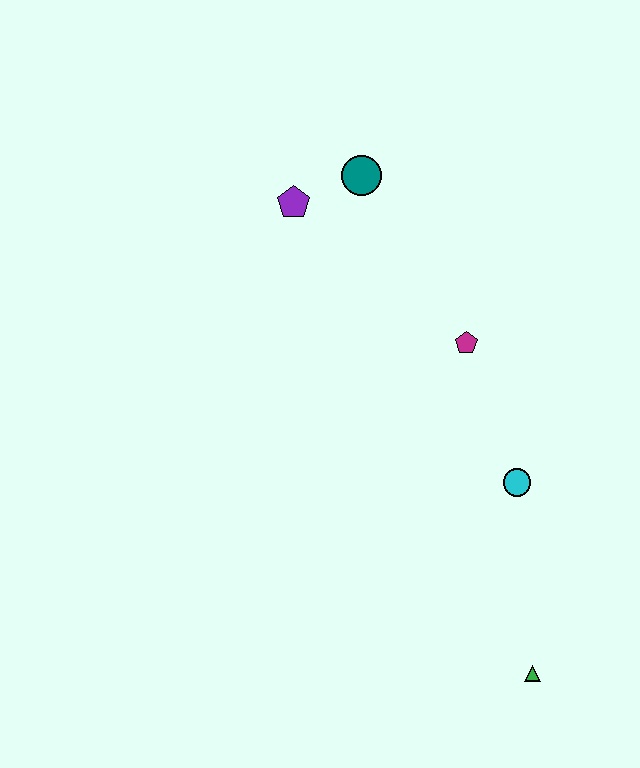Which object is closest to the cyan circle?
The magenta pentagon is closest to the cyan circle.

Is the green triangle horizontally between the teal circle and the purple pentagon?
No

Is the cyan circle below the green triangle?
No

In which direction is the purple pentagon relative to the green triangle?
The purple pentagon is above the green triangle.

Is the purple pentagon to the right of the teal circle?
No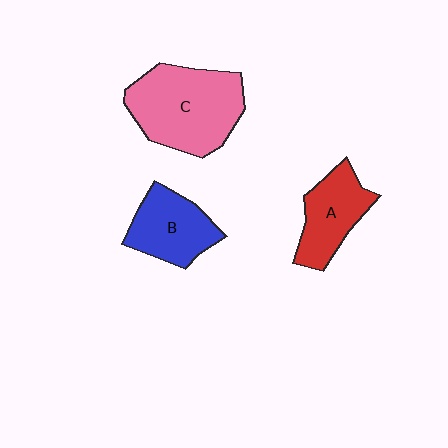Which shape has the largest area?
Shape C (pink).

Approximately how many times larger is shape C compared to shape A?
Approximately 1.7 times.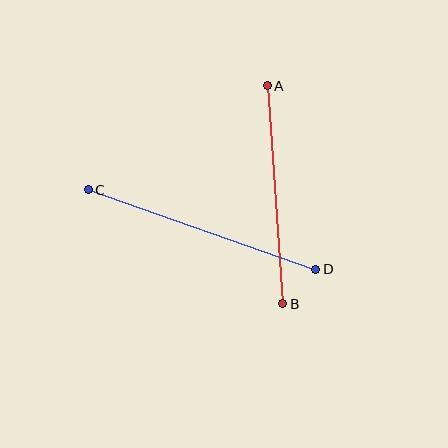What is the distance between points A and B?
The distance is approximately 219 pixels.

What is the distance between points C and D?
The distance is approximately 241 pixels.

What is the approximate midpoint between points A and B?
The midpoint is at approximately (275, 195) pixels.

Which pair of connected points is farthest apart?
Points C and D are farthest apart.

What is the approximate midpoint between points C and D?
The midpoint is at approximately (202, 230) pixels.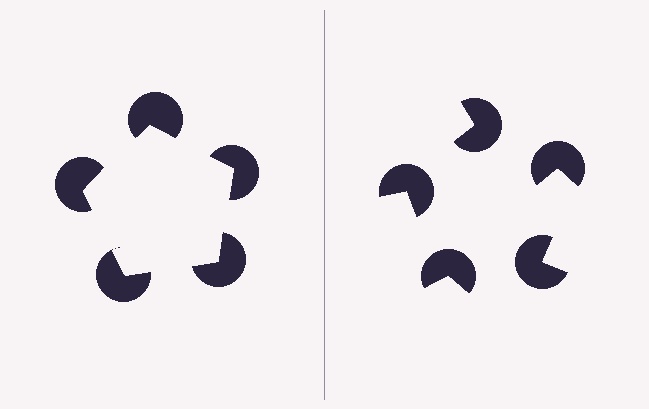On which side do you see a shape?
An illusory pentagon appears on the left side. On the right side the wedge cuts are rotated, so no coherent shape forms.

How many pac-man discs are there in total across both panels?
10 — 5 on each side.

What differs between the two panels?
The pac-man discs are positioned identically on both sides; only the wedge orientations differ. On the left they align to a pentagon; on the right they are misaligned.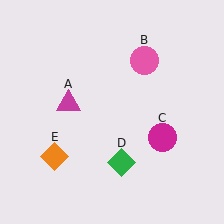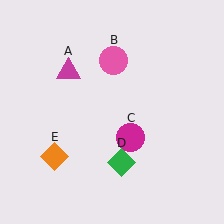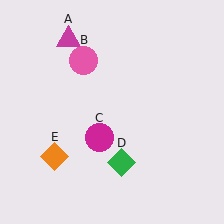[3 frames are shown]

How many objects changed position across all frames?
3 objects changed position: magenta triangle (object A), pink circle (object B), magenta circle (object C).